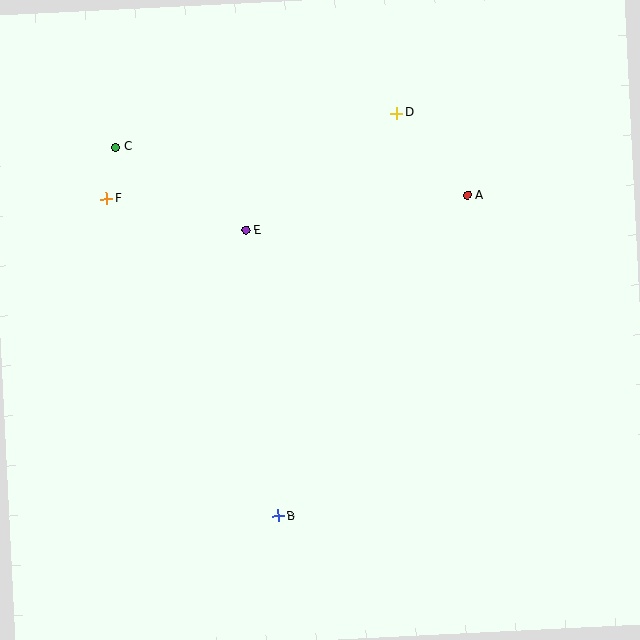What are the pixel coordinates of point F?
Point F is at (106, 198).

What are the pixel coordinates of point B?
Point B is at (278, 516).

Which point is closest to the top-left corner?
Point C is closest to the top-left corner.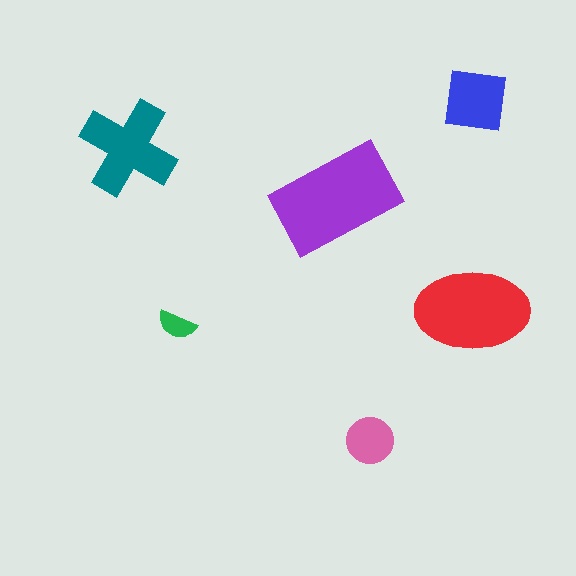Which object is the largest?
The purple rectangle.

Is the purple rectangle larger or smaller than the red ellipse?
Larger.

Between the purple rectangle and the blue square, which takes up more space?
The purple rectangle.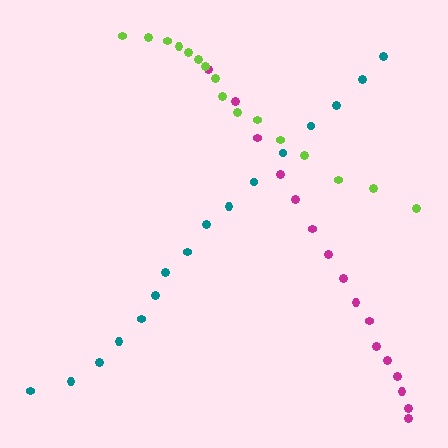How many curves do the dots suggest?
There are 3 distinct paths.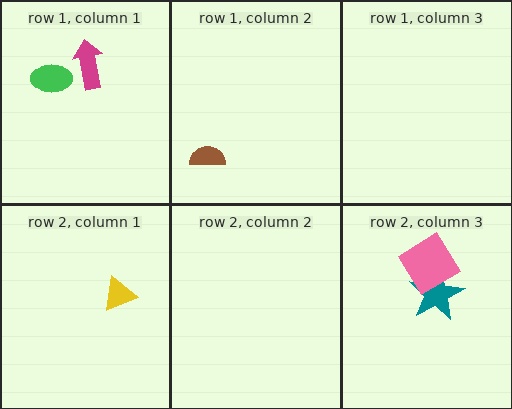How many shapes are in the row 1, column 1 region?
2.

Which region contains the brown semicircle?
The row 1, column 2 region.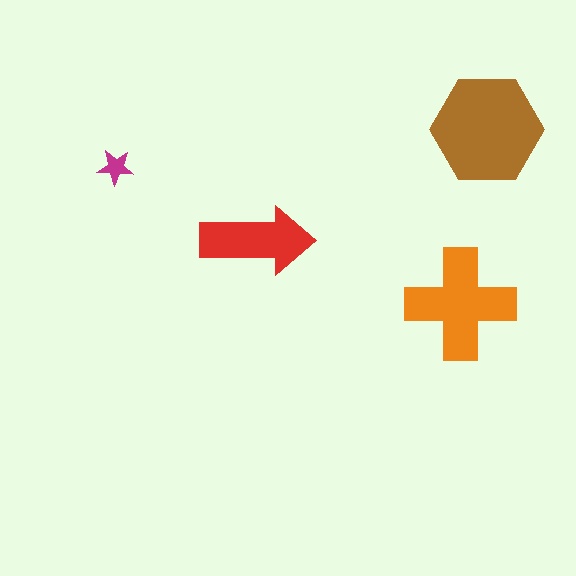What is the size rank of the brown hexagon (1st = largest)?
1st.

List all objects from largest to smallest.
The brown hexagon, the orange cross, the red arrow, the magenta star.